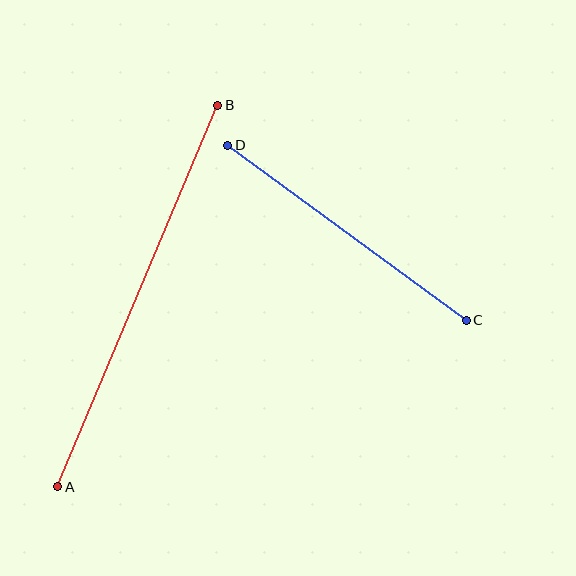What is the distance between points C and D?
The distance is approximately 296 pixels.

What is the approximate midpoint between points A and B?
The midpoint is at approximately (138, 296) pixels.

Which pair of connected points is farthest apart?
Points A and B are farthest apart.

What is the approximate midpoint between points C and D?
The midpoint is at approximately (347, 233) pixels.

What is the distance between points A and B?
The distance is approximately 414 pixels.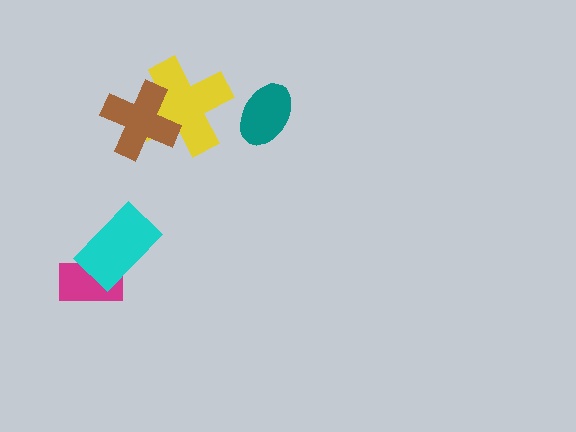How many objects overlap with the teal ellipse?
0 objects overlap with the teal ellipse.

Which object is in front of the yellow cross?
The brown cross is in front of the yellow cross.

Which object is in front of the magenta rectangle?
The cyan rectangle is in front of the magenta rectangle.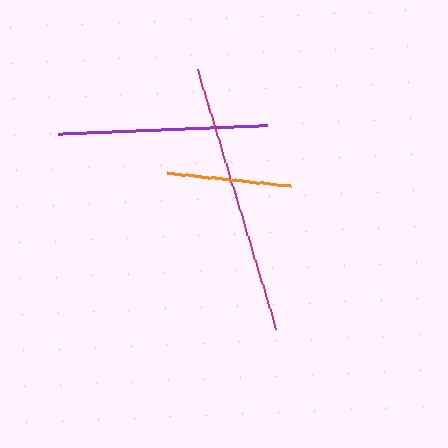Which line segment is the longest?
The magenta line is the longest at approximately 272 pixels.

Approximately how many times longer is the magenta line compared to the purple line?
The magenta line is approximately 1.3 times the length of the purple line.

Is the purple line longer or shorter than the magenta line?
The magenta line is longer than the purple line.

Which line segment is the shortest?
The orange line is the shortest at approximately 125 pixels.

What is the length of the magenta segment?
The magenta segment is approximately 272 pixels long.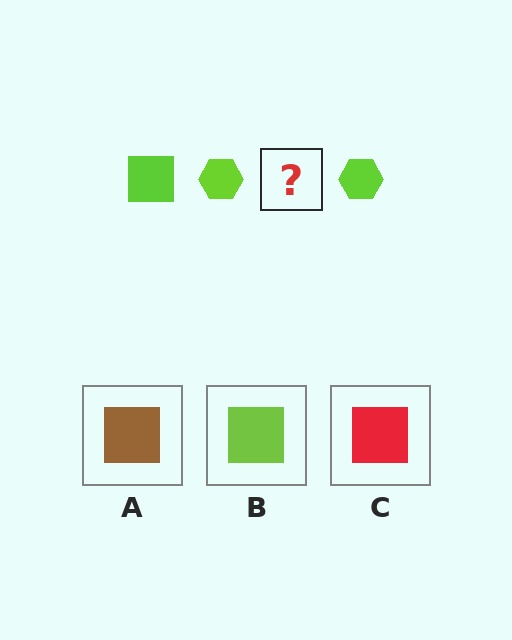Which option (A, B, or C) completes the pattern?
B.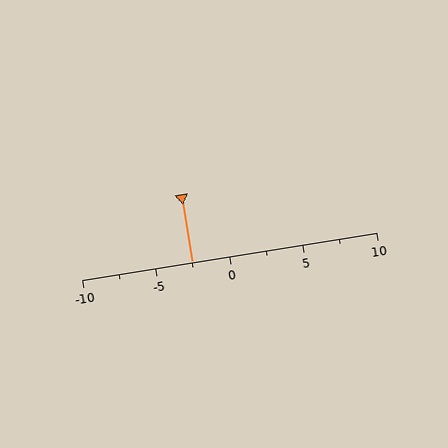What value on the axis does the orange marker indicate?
The marker indicates approximately -2.5.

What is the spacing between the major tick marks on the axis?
The major ticks are spaced 5 apart.